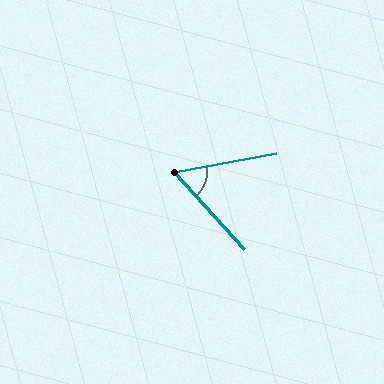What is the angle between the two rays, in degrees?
Approximately 59 degrees.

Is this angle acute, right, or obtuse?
It is acute.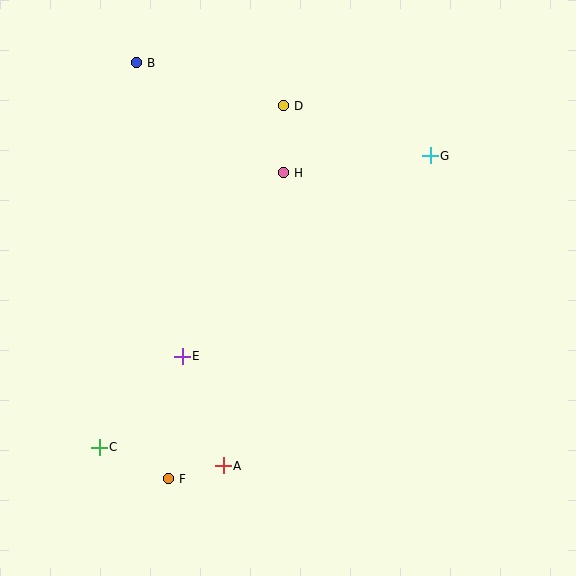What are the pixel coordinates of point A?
Point A is at (223, 466).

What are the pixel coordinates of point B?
Point B is at (137, 63).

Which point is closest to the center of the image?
Point H at (284, 173) is closest to the center.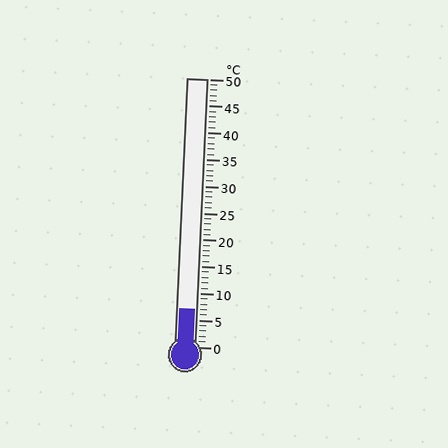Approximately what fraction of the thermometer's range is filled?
The thermometer is filled to approximately 15% of its range.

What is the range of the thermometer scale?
The thermometer scale ranges from 0°C to 50°C.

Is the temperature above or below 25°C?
The temperature is below 25°C.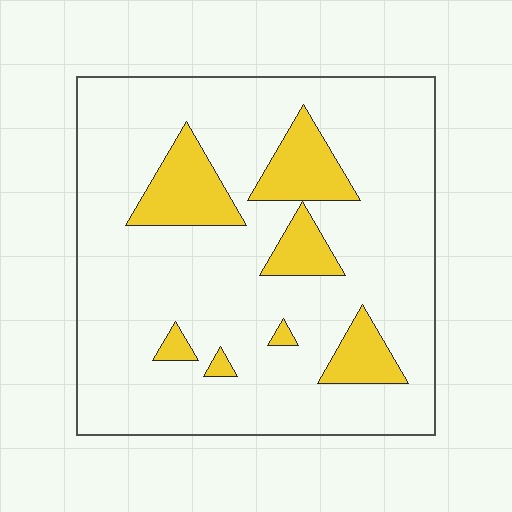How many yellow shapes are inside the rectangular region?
7.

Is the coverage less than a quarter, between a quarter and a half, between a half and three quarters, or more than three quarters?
Less than a quarter.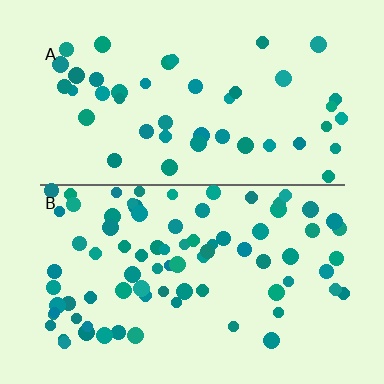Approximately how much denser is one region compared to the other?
Approximately 1.8× — region B over region A.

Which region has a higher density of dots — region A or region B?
B (the bottom).